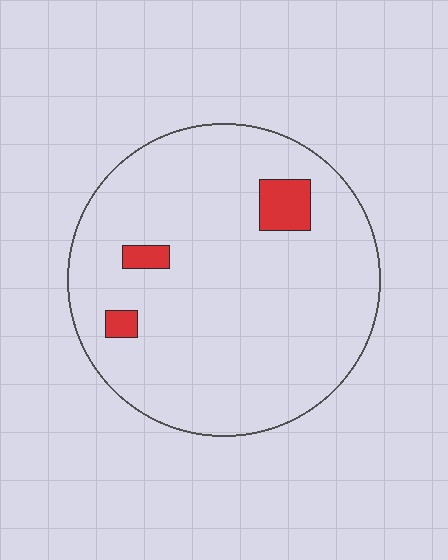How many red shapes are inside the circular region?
3.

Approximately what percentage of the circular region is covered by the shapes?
Approximately 5%.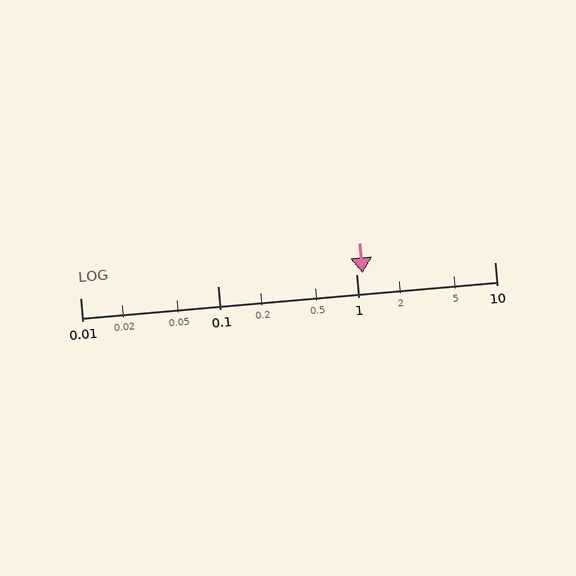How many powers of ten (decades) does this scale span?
The scale spans 3 decades, from 0.01 to 10.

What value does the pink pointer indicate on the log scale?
The pointer indicates approximately 1.1.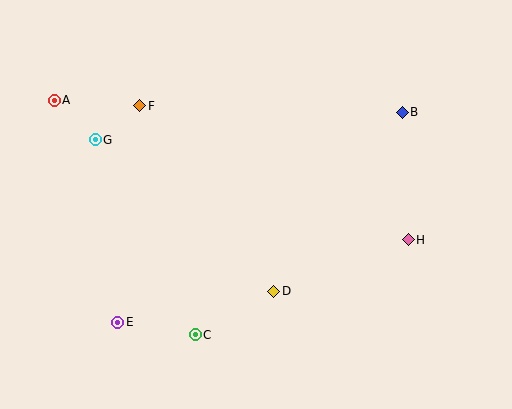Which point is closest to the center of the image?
Point D at (274, 291) is closest to the center.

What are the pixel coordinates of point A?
Point A is at (54, 100).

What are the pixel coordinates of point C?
Point C is at (195, 335).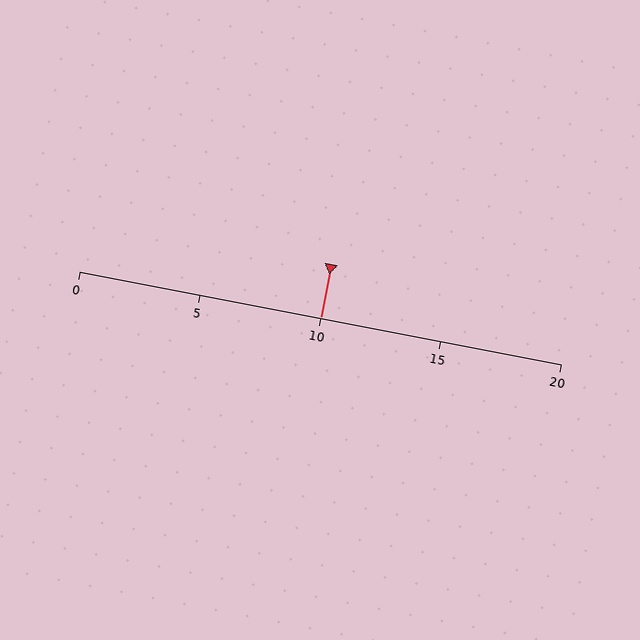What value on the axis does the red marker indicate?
The marker indicates approximately 10.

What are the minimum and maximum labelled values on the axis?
The axis runs from 0 to 20.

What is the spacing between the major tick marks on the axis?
The major ticks are spaced 5 apart.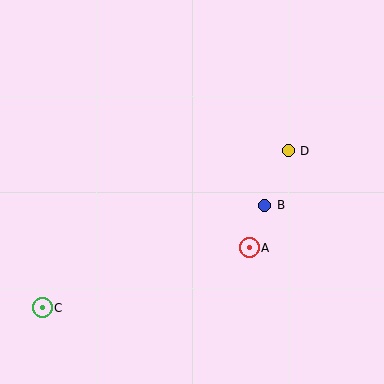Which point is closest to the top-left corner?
Point C is closest to the top-left corner.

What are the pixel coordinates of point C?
Point C is at (42, 308).